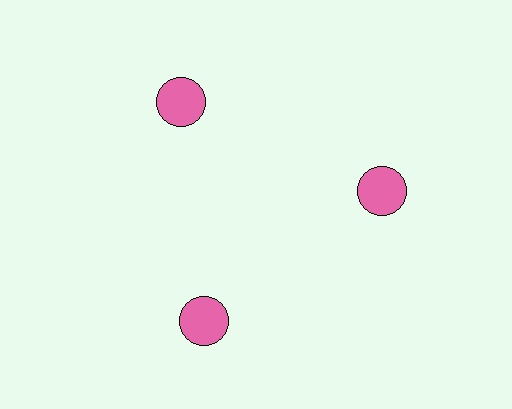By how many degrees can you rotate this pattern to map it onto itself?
The pattern maps onto itself every 120 degrees of rotation.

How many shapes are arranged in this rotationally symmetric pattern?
There are 3 shapes, arranged in 3 groups of 1.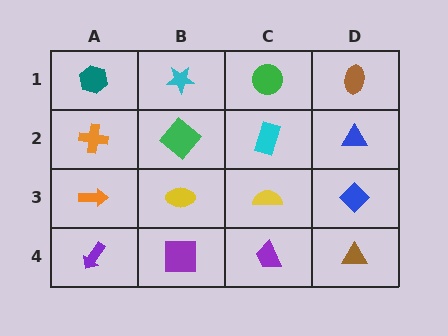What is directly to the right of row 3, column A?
A yellow ellipse.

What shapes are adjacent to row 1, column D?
A blue triangle (row 2, column D), a green circle (row 1, column C).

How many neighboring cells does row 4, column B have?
3.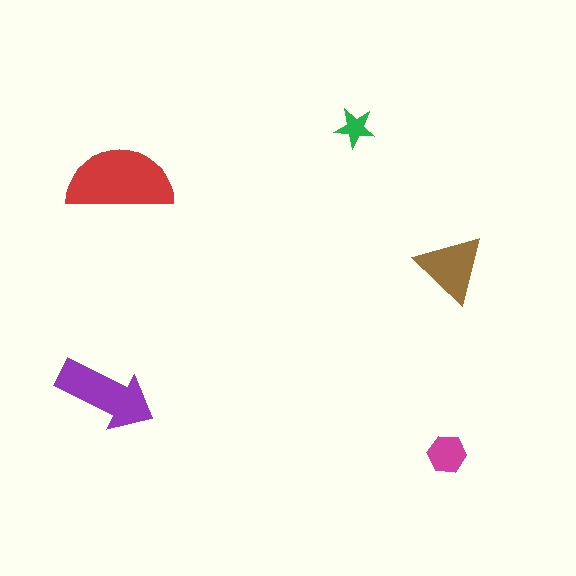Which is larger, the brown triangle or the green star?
The brown triangle.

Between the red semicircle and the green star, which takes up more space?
The red semicircle.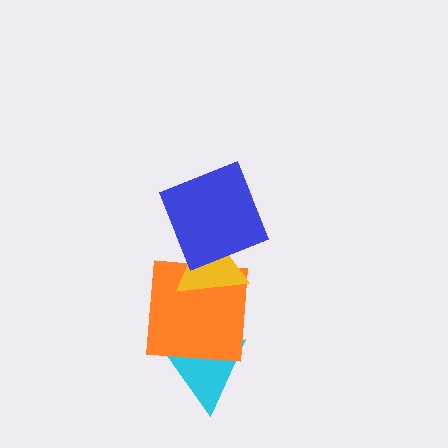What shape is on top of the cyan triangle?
The orange square is on top of the cyan triangle.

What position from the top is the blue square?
The blue square is 1st from the top.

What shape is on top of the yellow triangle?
The blue square is on top of the yellow triangle.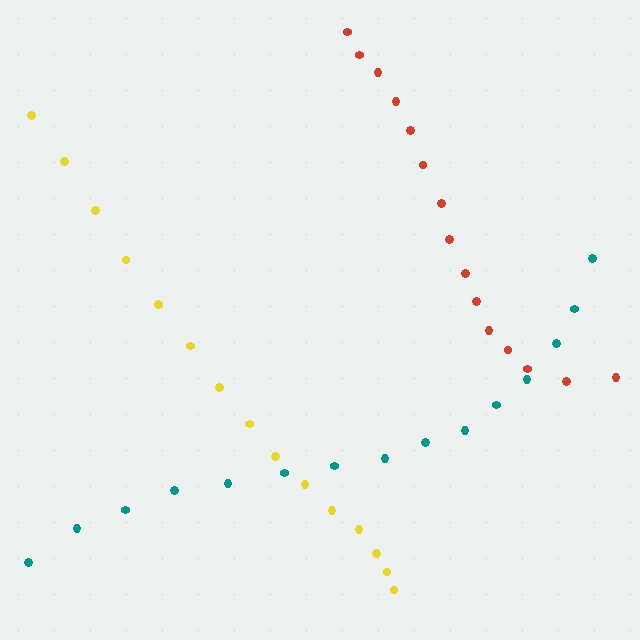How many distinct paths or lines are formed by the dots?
There are 3 distinct paths.